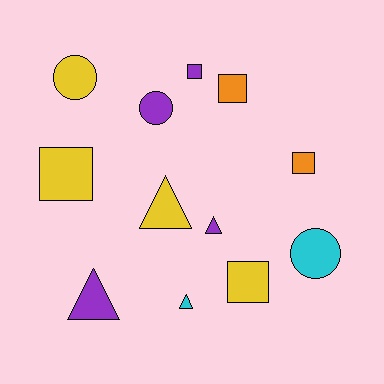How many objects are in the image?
There are 12 objects.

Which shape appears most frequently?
Square, with 5 objects.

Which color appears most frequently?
Yellow, with 4 objects.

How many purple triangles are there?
There are 2 purple triangles.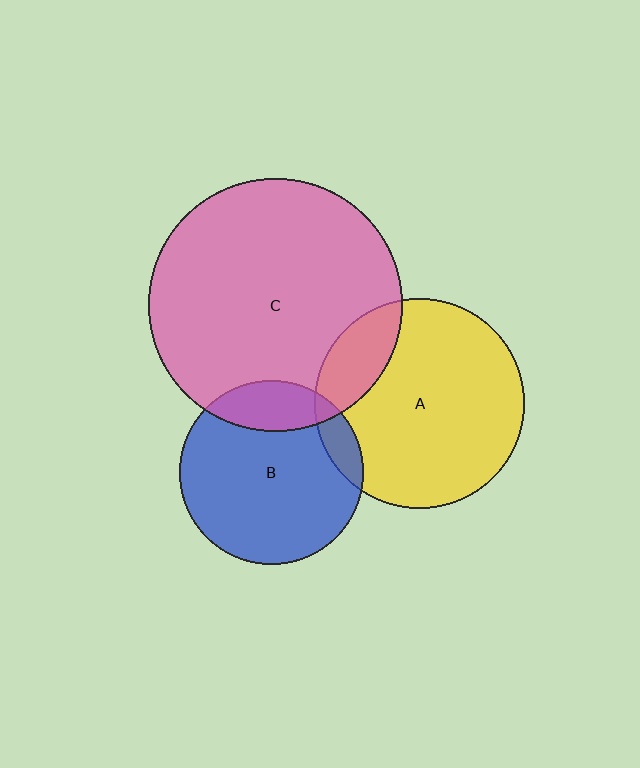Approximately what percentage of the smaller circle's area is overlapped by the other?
Approximately 15%.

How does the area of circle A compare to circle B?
Approximately 1.3 times.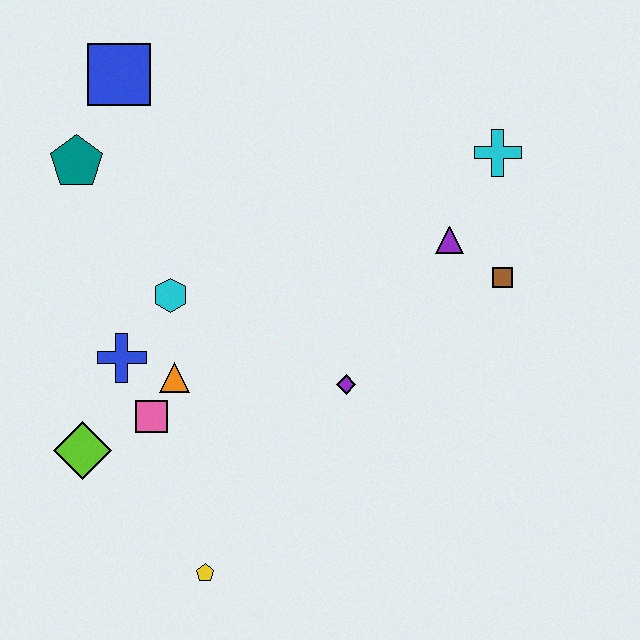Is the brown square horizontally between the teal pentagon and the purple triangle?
No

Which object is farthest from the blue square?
The yellow pentagon is farthest from the blue square.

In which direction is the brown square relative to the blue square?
The brown square is to the right of the blue square.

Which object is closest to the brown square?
The purple triangle is closest to the brown square.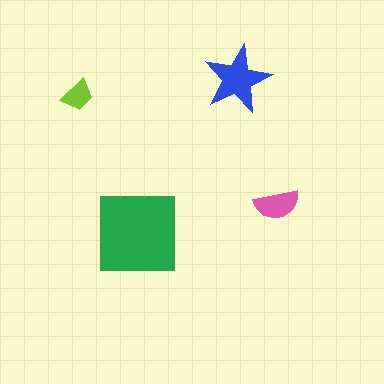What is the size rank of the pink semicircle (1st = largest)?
3rd.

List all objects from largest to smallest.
The green square, the blue star, the pink semicircle, the lime trapezoid.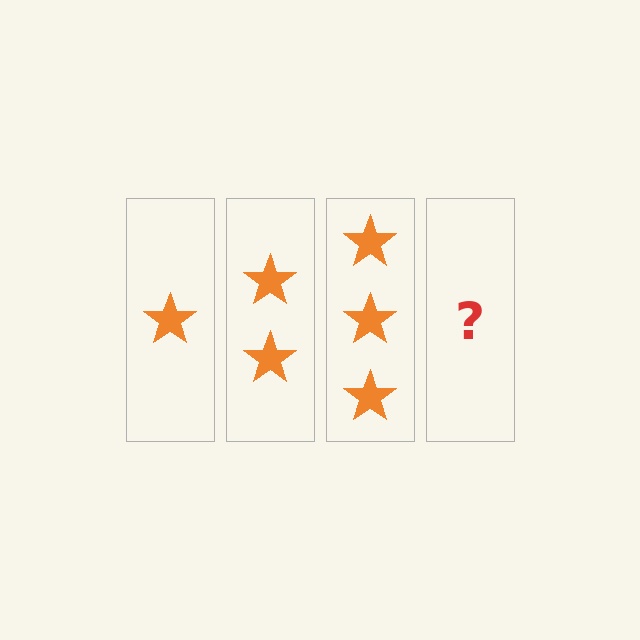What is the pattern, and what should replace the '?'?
The pattern is that each step adds one more star. The '?' should be 4 stars.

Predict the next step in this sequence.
The next step is 4 stars.